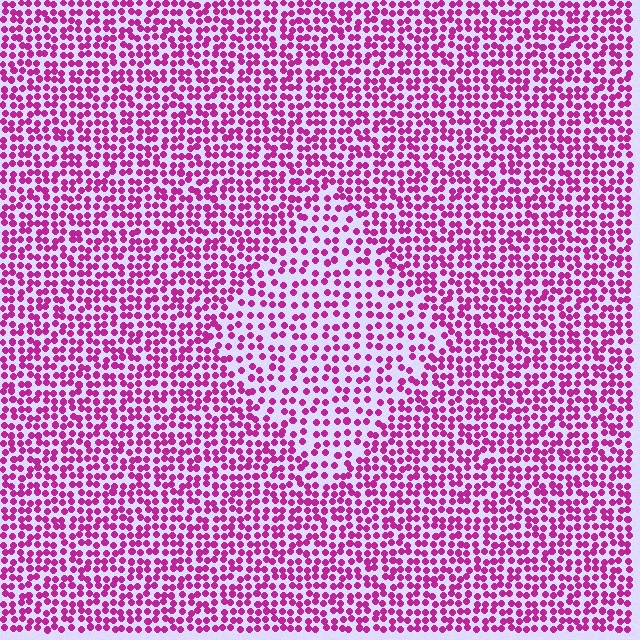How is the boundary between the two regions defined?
The boundary is defined by a change in element density (approximately 1.6x ratio). All elements are the same color, size, and shape.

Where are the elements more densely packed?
The elements are more densely packed outside the diamond boundary.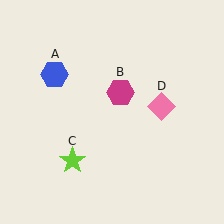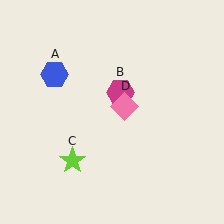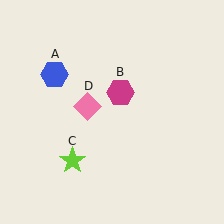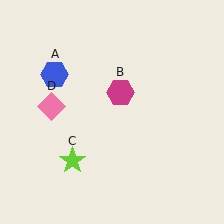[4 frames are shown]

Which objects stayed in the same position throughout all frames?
Blue hexagon (object A) and magenta hexagon (object B) and lime star (object C) remained stationary.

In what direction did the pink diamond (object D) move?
The pink diamond (object D) moved left.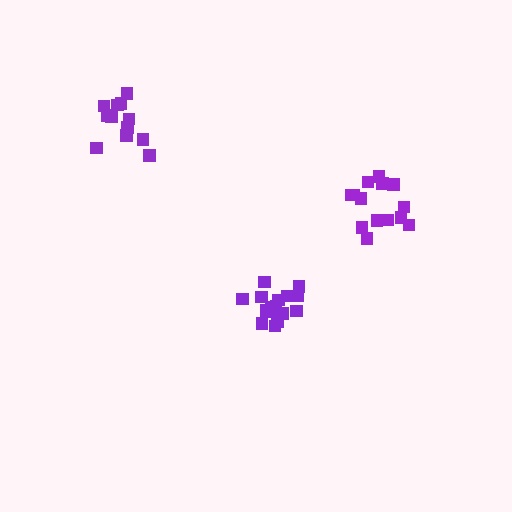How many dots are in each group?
Group 1: 17 dots, Group 2: 14 dots, Group 3: 12 dots (43 total).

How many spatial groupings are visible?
There are 3 spatial groupings.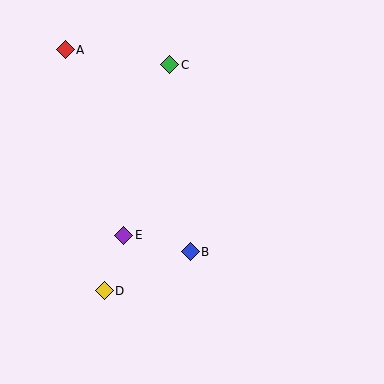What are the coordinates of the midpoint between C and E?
The midpoint between C and E is at (147, 150).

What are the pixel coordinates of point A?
Point A is at (65, 50).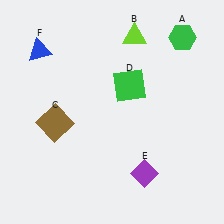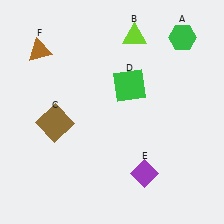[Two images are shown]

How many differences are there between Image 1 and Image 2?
There is 1 difference between the two images.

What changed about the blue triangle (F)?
In Image 1, F is blue. In Image 2, it changed to brown.